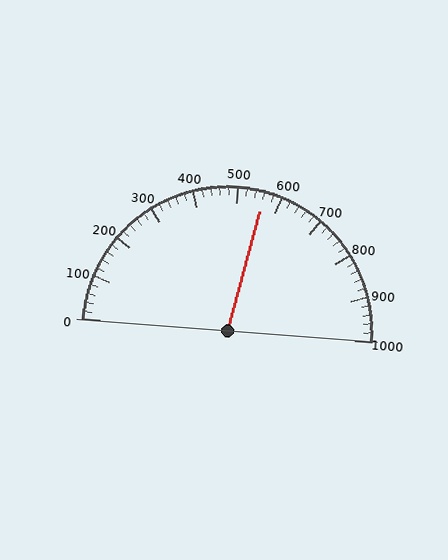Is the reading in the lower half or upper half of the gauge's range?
The reading is in the upper half of the range (0 to 1000).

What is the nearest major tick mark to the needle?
The nearest major tick mark is 600.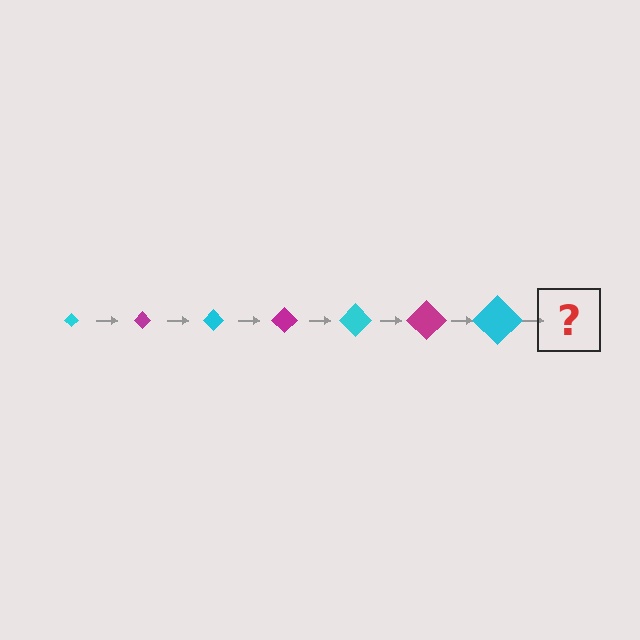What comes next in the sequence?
The next element should be a magenta diamond, larger than the previous one.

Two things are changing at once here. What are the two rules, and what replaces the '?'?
The two rules are that the diamond grows larger each step and the color cycles through cyan and magenta. The '?' should be a magenta diamond, larger than the previous one.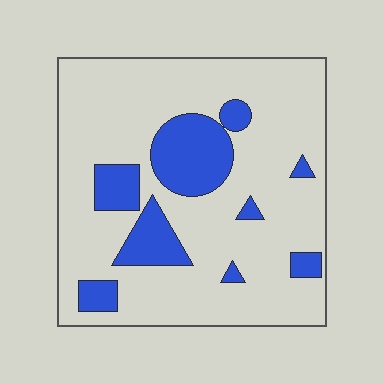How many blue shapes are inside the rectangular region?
9.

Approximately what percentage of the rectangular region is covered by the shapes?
Approximately 20%.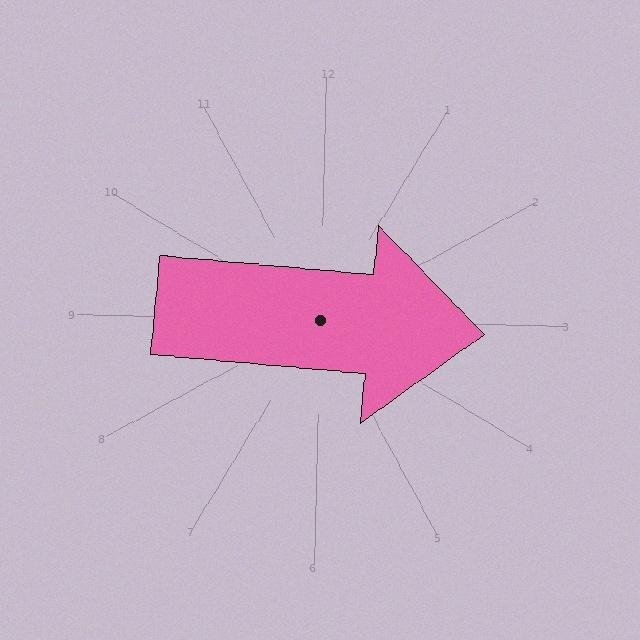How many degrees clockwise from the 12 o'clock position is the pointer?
Approximately 94 degrees.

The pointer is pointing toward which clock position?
Roughly 3 o'clock.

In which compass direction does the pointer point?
East.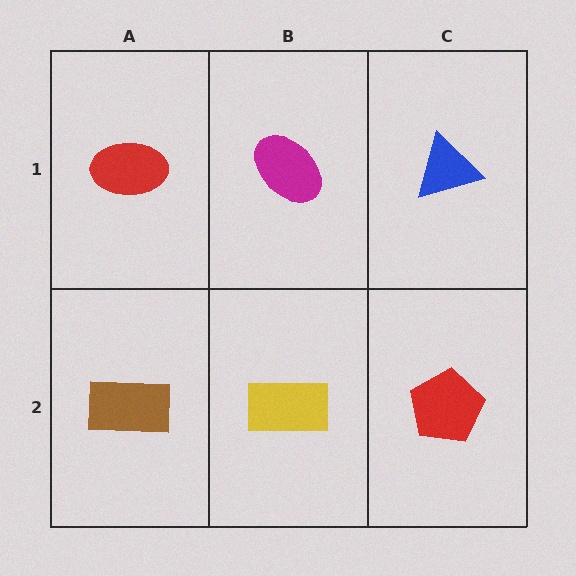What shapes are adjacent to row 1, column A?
A brown rectangle (row 2, column A), a magenta ellipse (row 1, column B).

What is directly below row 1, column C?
A red pentagon.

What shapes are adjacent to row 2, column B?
A magenta ellipse (row 1, column B), a brown rectangle (row 2, column A), a red pentagon (row 2, column C).